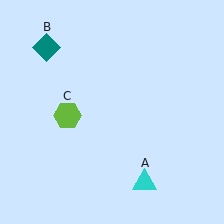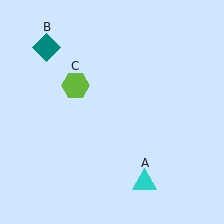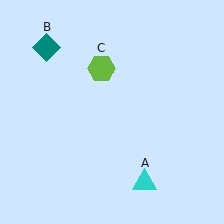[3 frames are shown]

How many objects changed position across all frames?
1 object changed position: lime hexagon (object C).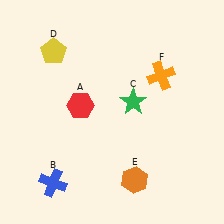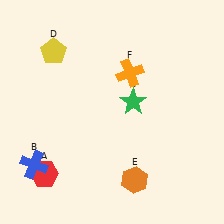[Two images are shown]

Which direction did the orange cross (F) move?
The orange cross (F) moved left.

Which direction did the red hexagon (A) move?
The red hexagon (A) moved down.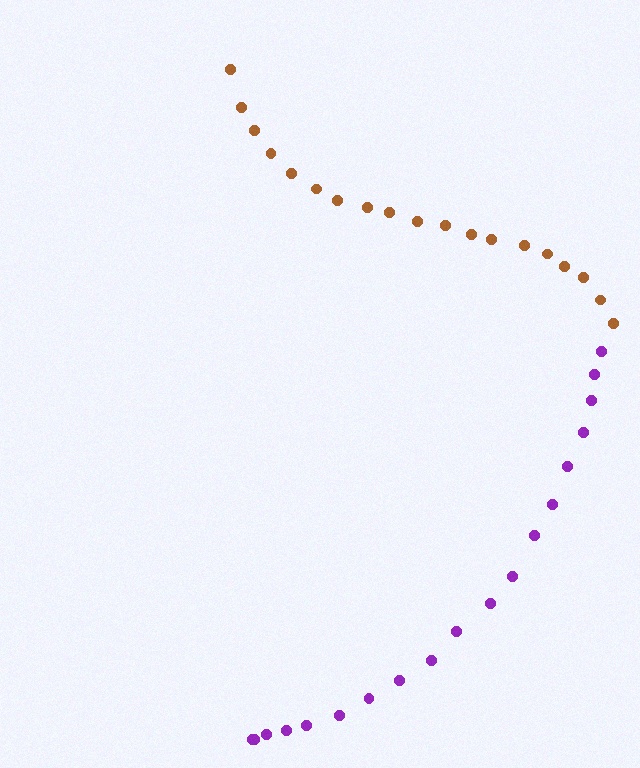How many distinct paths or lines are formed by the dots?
There are 2 distinct paths.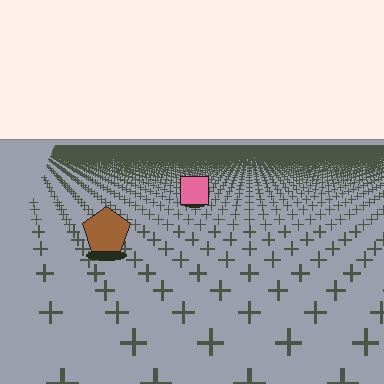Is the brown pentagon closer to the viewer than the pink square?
Yes. The brown pentagon is closer — you can tell from the texture gradient: the ground texture is coarser near it.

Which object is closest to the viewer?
The brown pentagon is closest. The texture marks near it are larger and more spread out.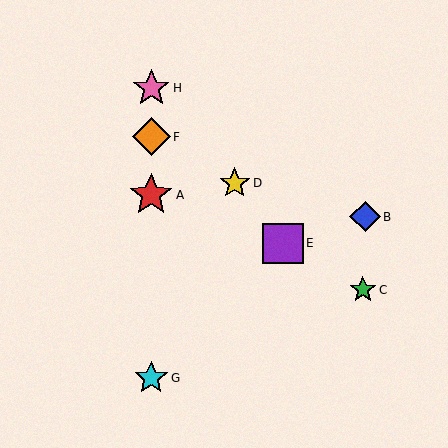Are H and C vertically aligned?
No, H is at x≈151 and C is at x≈363.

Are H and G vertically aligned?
Yes, both are at x≈151.